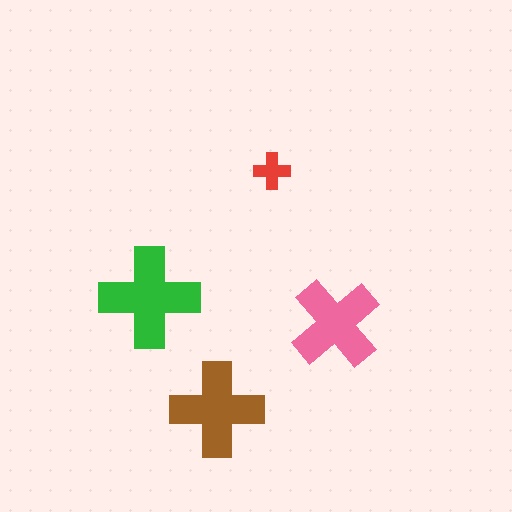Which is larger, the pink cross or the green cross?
The green one.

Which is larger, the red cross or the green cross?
The green one.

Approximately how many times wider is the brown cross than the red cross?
About 2.5 times wider.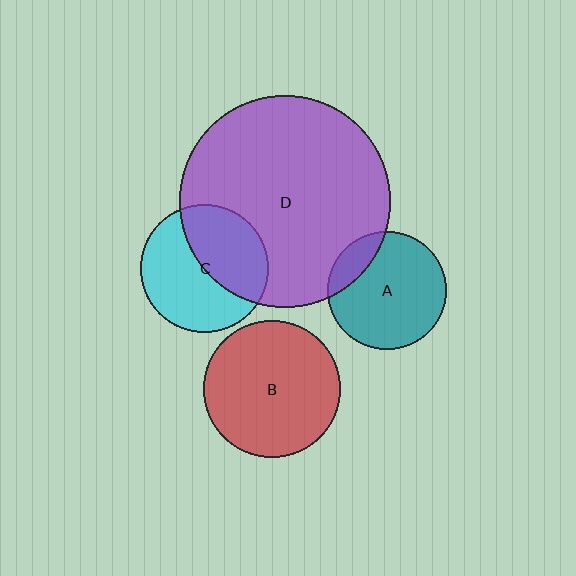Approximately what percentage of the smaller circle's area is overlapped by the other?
Approximately 45%.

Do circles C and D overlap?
Yes.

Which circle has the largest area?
Circle D (purple).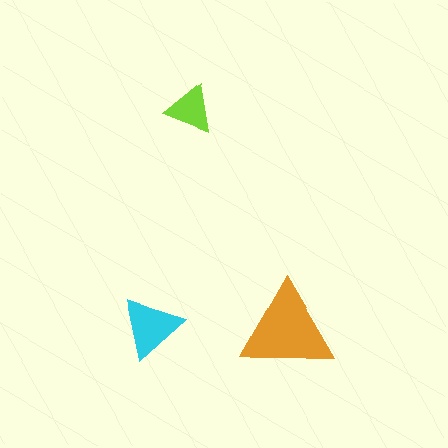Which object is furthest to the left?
The cyan triangle is leftmost.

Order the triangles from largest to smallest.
the orange one, the cyan one, the lime one.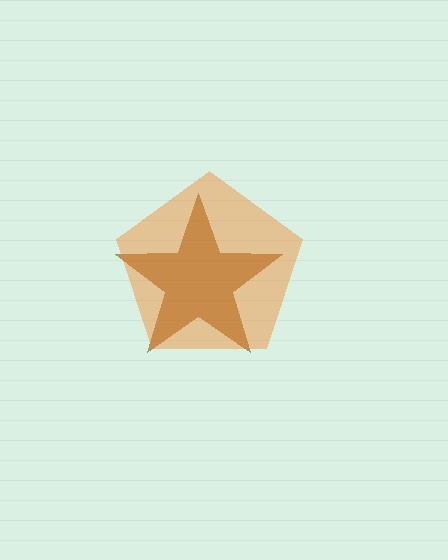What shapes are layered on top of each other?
The layered shapes are: a brown star, an orange pentagon.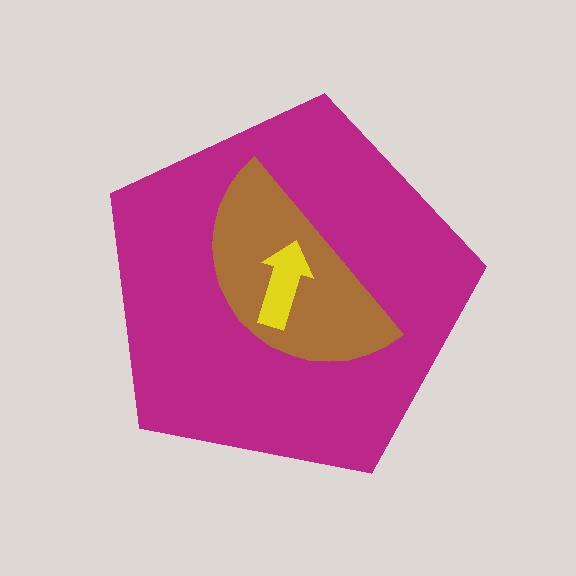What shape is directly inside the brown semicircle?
The yellow arrow.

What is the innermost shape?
The yellow arrow.